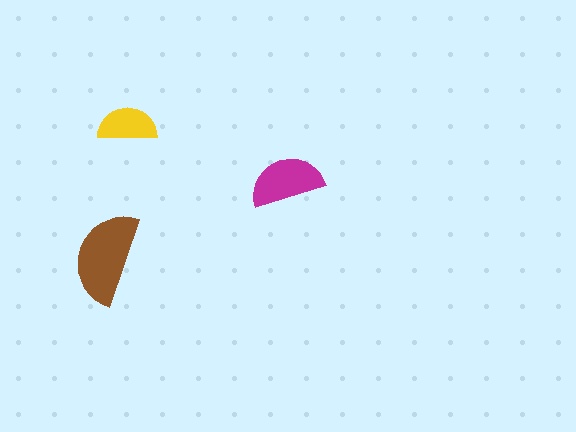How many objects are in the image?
There are 3 objects in the image.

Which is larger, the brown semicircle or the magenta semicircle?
The brown one.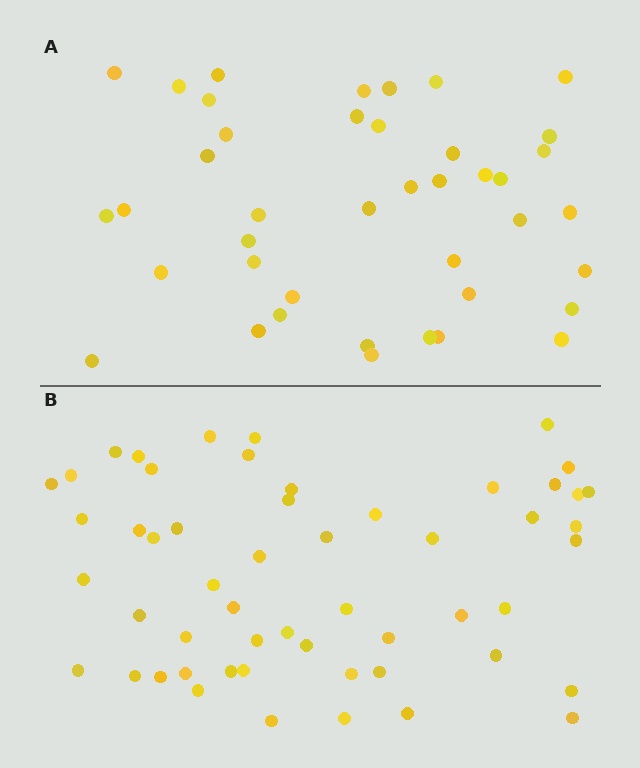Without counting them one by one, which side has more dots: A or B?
Region B (the bottom region) has more dots.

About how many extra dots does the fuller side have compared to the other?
Region B has approximately 15 more dots than region A.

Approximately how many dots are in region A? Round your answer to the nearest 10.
About 40 dots. (The exact count is 41, which rounds to 40.)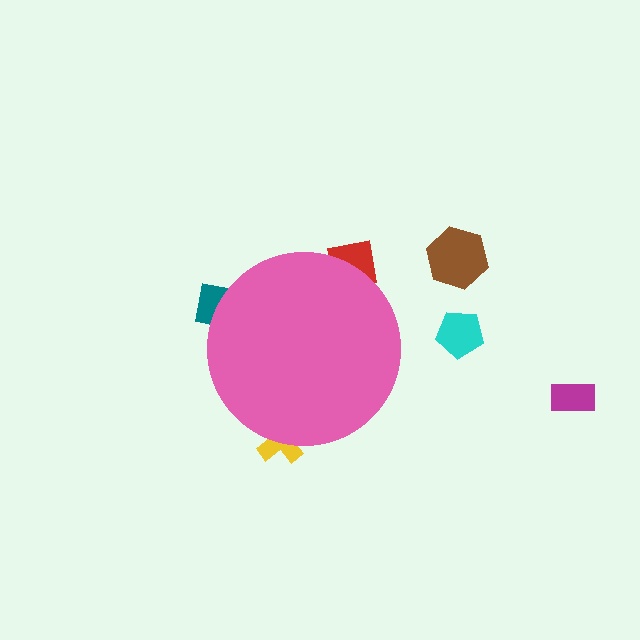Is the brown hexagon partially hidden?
No, the brown hexagon is fully visible.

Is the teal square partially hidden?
Yes, the teal square is partially hidden behind the pink circle.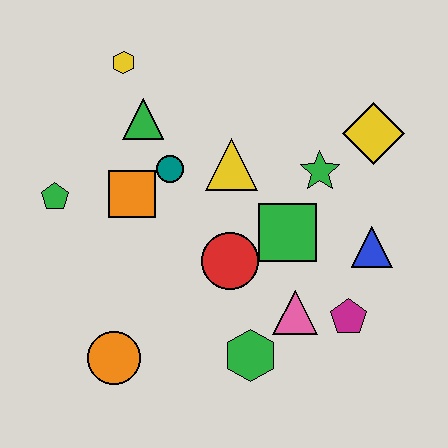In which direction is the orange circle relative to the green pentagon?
The orange circle is below the green pentagon.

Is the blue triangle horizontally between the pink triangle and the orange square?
No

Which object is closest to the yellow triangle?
The teal circle is closest to the yellow triangle.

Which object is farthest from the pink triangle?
The yellow hexagon is farthest from the pink triangle.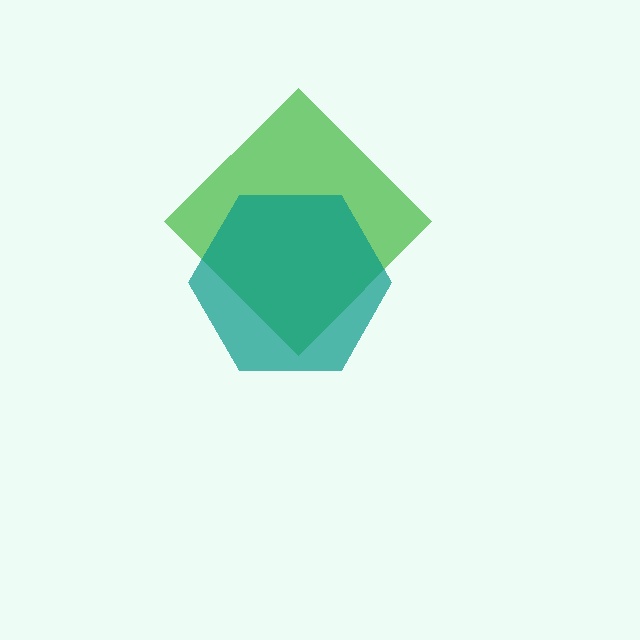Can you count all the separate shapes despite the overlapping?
Yes, there are 2 separate shapes.